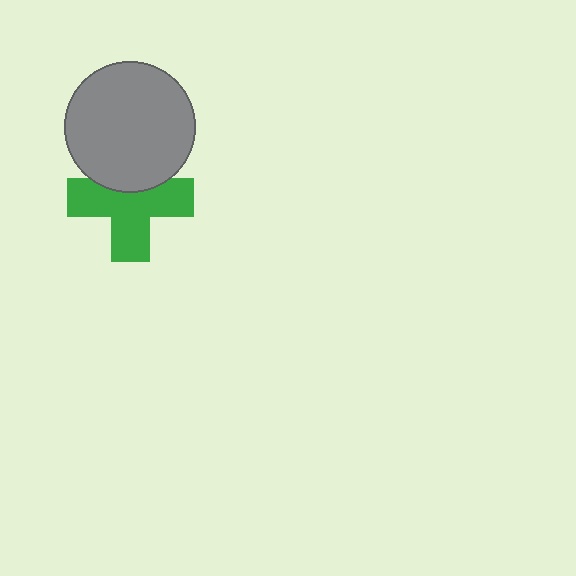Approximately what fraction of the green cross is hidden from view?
Roughly 31% of the green cross is hidden behind the gray circle.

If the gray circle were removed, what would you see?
You would see the complete green cross.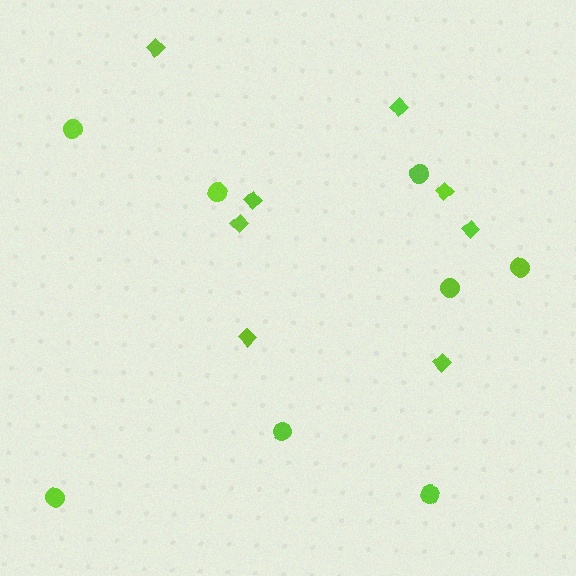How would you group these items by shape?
There are 2 groups: one group of circles (8) and one group of diamonds (8).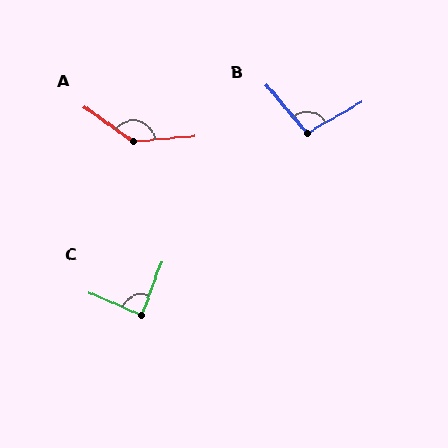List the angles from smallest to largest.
C (87°), B (100°), A (139°).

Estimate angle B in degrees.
Approximately 100 degrees.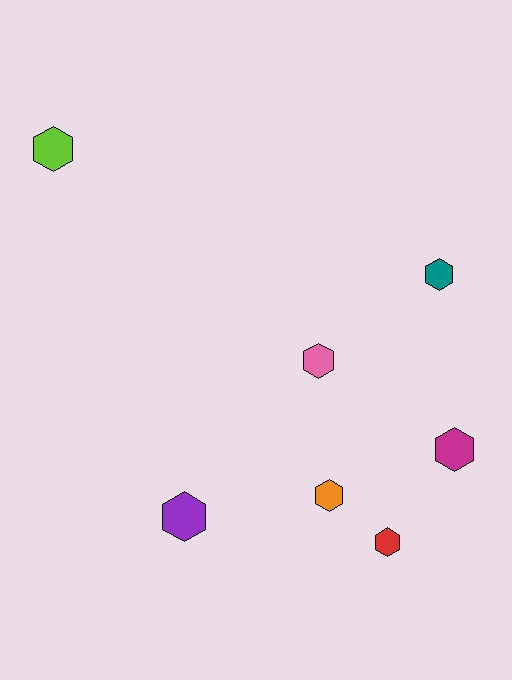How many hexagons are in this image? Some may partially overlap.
There are 7 hexagons.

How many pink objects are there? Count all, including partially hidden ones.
There is 1 pink object.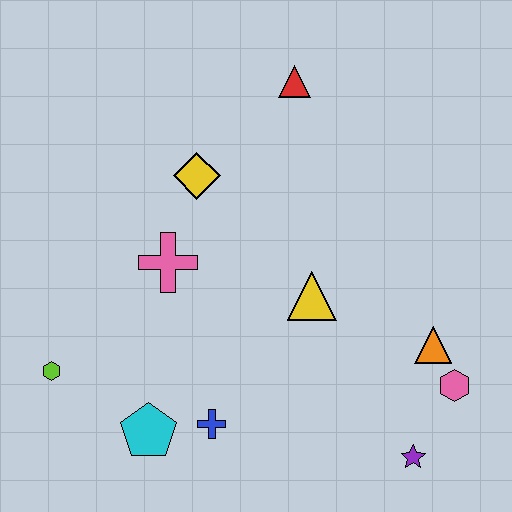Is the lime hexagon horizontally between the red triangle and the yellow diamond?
No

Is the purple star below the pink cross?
Yes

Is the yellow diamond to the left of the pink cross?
No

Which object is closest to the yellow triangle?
The orange triangle is closest to the yellow triangle.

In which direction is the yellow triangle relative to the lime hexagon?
The yellow triangle is to the right of the lime hexagon.